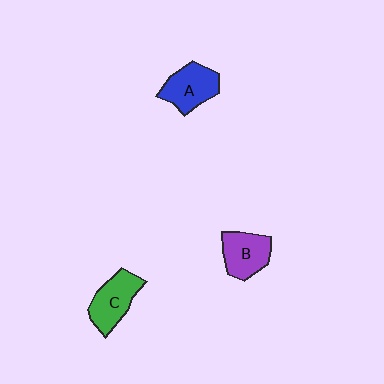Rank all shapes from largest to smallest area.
From largest to smallest: C (green), A (blue), B (purple).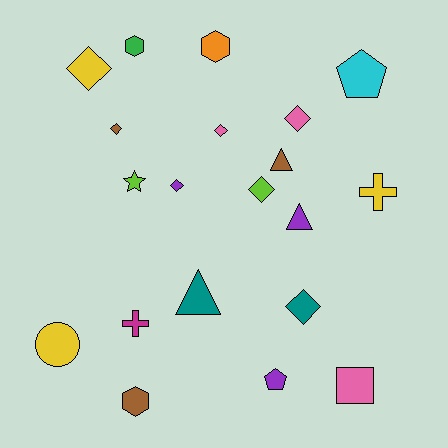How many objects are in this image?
There are 20 objects.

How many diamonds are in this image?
There are 7 diamonds.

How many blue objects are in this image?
There are no blue objects.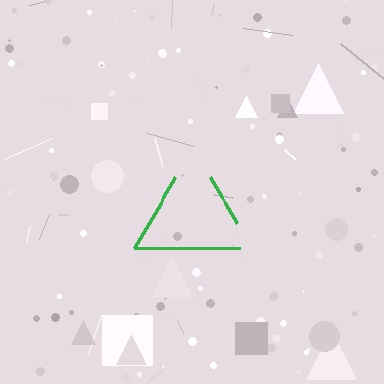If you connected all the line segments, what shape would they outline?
They would outline a triangle.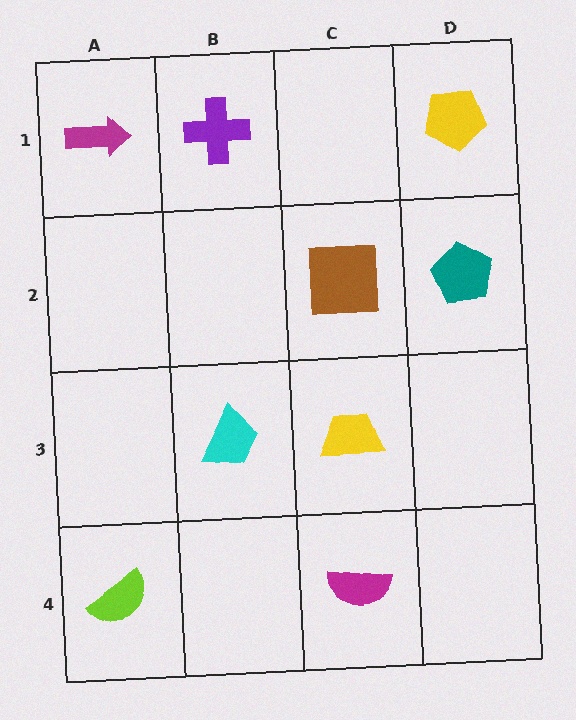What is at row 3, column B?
A cyan trapezoid.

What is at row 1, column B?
A purple cross.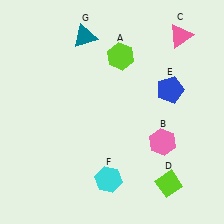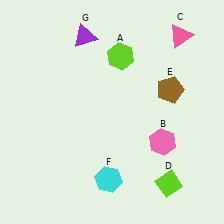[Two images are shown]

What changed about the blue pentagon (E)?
In Image 1, E is blue. In Image 2, it changed to brown.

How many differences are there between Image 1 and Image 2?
There are 2 differences between the two images.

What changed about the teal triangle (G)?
In Image 1, G is teal. In Image 2, it changed to purple.